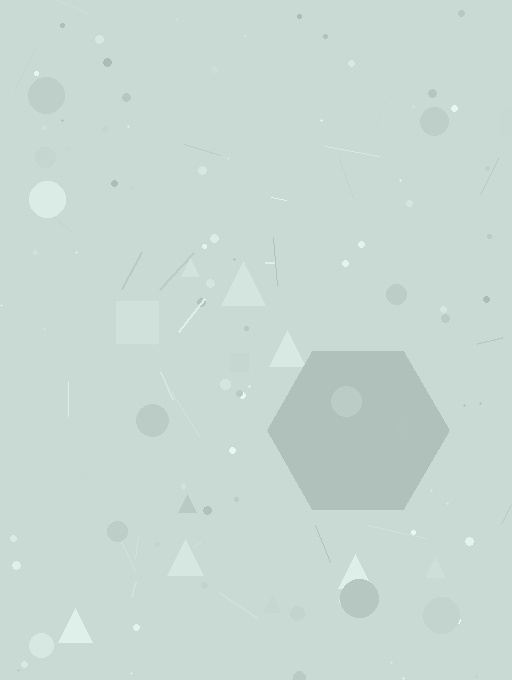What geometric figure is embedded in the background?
A hexagon is embedded in the background.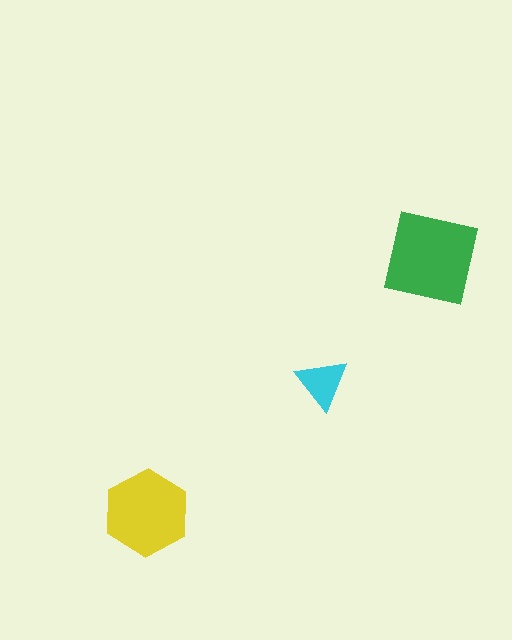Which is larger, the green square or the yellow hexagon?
The green square.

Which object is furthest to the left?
The yellow hexagon is leftmost.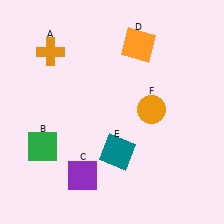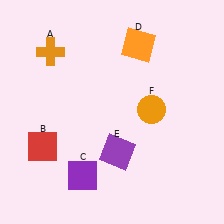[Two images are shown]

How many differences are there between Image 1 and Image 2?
There are 2 differences between the two images.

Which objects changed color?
B changed from green to red. E changed from teal to purple.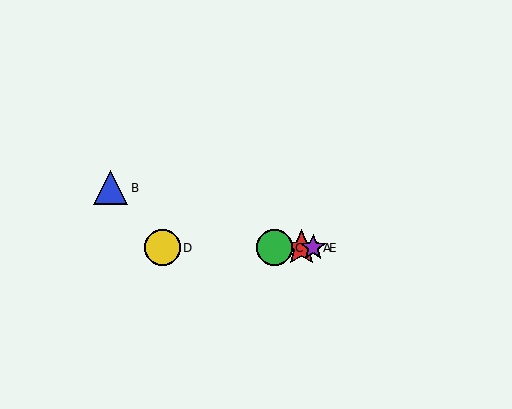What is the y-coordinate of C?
Object C is at y≈248.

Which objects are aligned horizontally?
Objects A, C, D, E are aligned horizontally.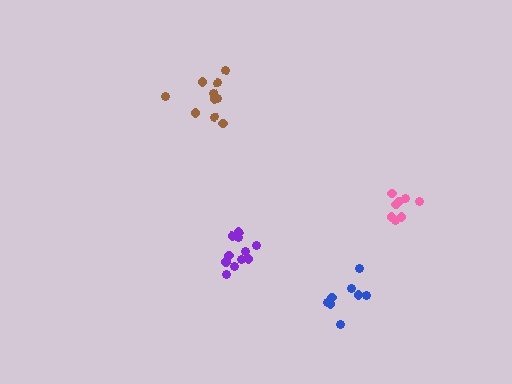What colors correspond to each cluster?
The clusters are colored: brown, purple, blue, pink.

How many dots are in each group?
Group 1: 10 dots, Group 2: 11 dots, Group 3: 8 dots, Group 4: 8 dots (37 total).